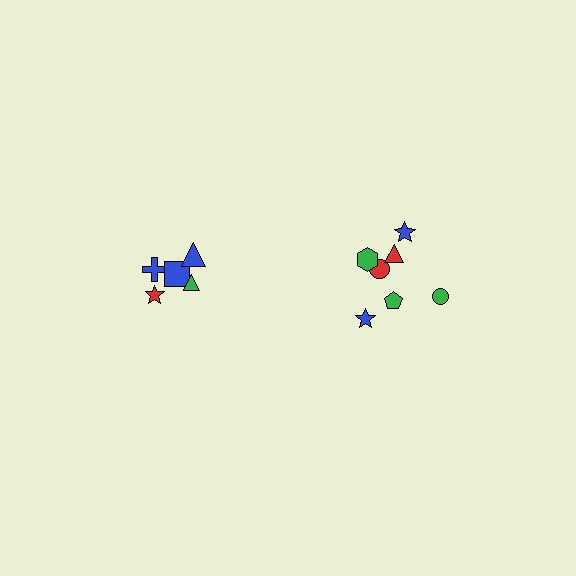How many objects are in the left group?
There are 5 objects.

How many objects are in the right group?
There are 7 objects.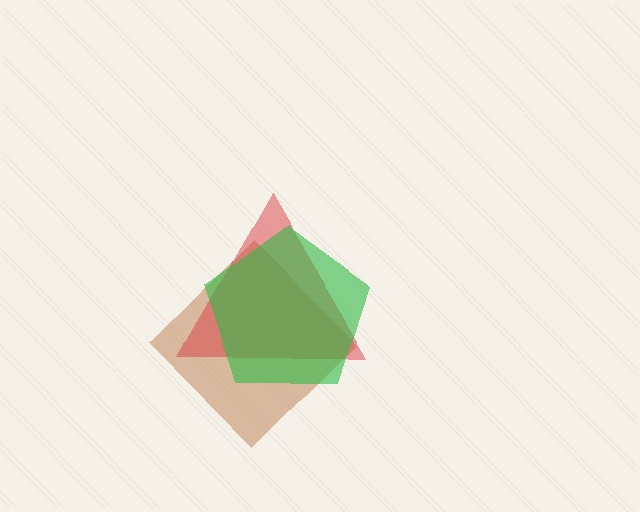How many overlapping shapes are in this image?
There are 3 overlapping shapes in the image.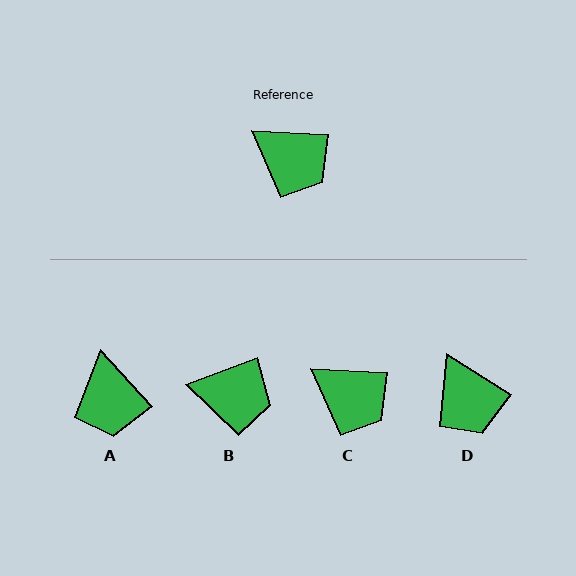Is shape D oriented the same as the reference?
No, it is off by about 29 degrees.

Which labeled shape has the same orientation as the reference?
C.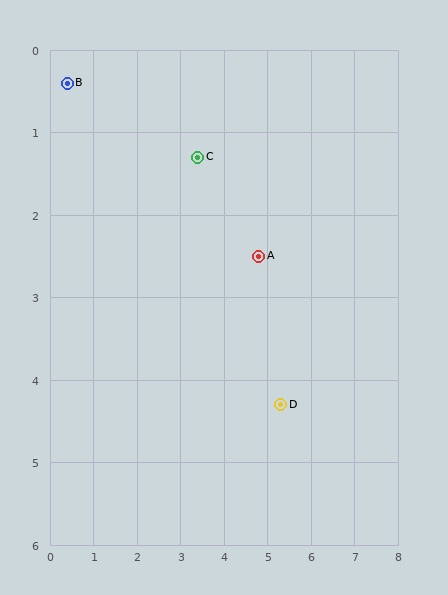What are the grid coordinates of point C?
Point C is at approximately (3.4, 1.3).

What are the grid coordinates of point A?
Point A is at approximately (4.8, 2.5).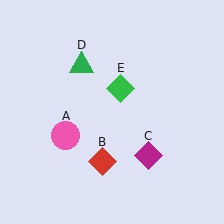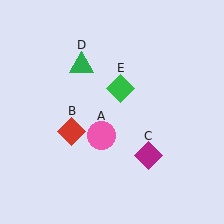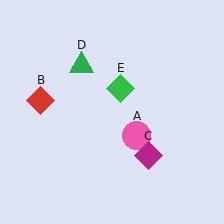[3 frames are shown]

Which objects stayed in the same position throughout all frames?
Magenta diamond (object C) and green triangle (object D) and green diamond (object E) remained stationary.